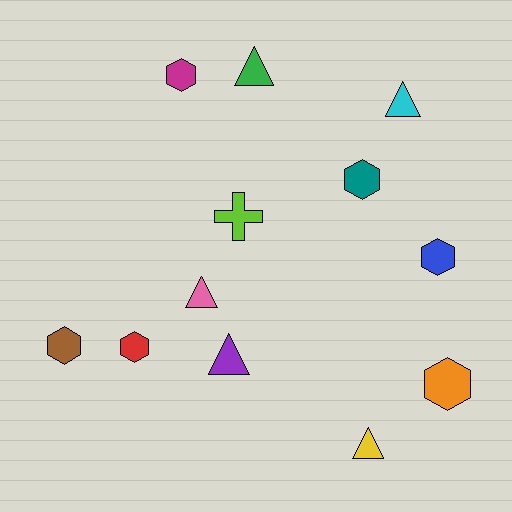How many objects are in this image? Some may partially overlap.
There are 12 objects.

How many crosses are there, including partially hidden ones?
There is 1 cross.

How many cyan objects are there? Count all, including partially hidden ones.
There is 1 cyan object.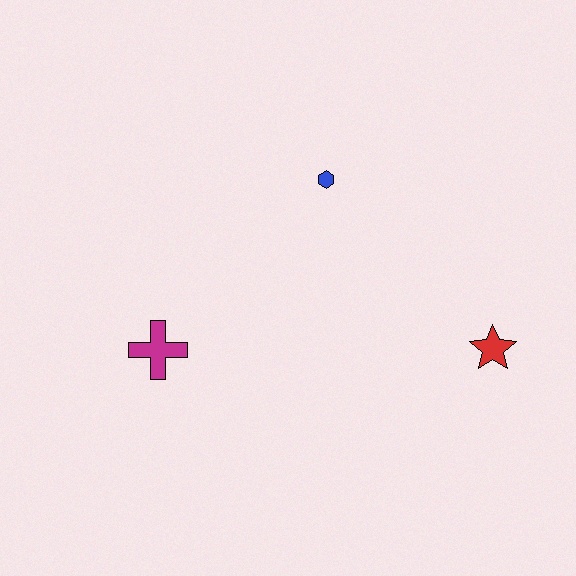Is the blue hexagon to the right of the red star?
No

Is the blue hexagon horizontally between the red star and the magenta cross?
Yes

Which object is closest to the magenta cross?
The blue hexagon is closest to the magenta cross.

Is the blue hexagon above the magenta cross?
Yes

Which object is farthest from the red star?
The magenta cross is farthest from the red star.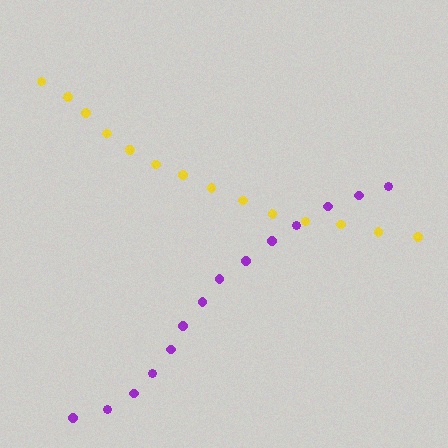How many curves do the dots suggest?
There are 2 distinct paths.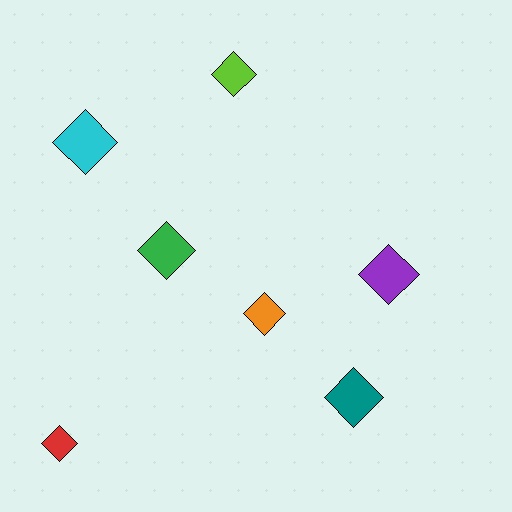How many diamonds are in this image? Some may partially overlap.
There are 7 diamonds.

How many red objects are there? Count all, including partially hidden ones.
There is 1 red object.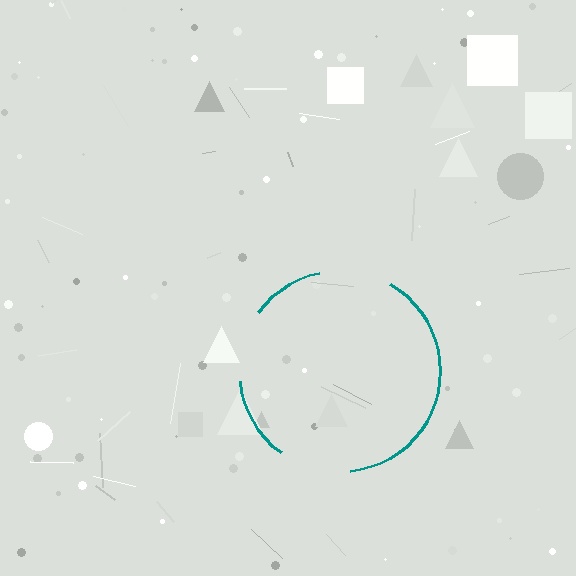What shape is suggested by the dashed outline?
The dashed outline suggests a circle.